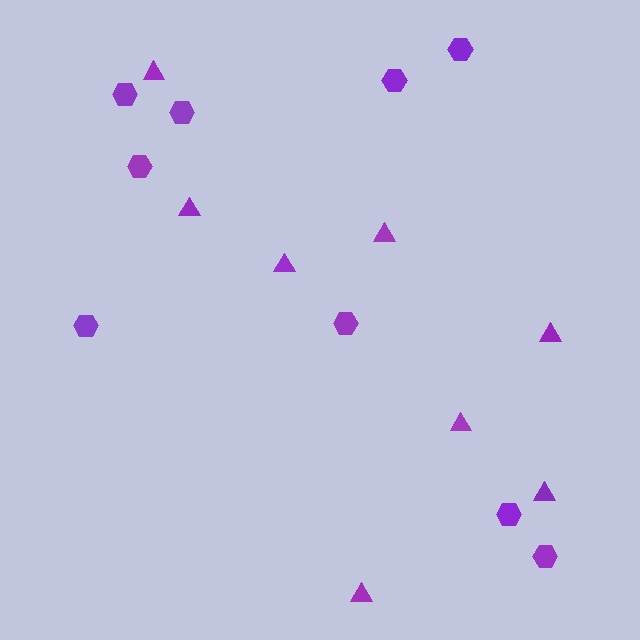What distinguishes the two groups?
There are 2 groups: one group of hexagons (9) and one group of triangles (8).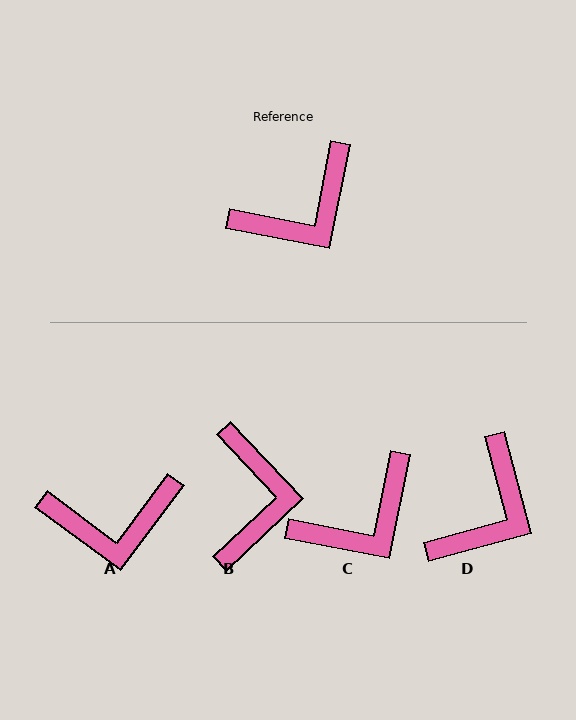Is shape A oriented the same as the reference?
No, it is off by about 26 degrees.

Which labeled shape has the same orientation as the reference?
C.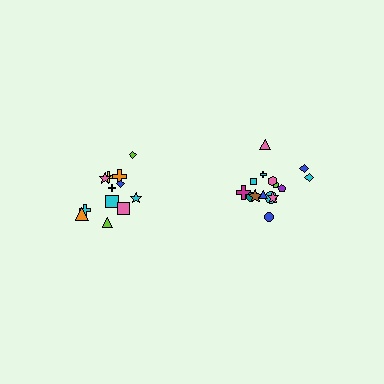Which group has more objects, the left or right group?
The right group.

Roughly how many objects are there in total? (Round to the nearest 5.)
Roughly 25 objects in total.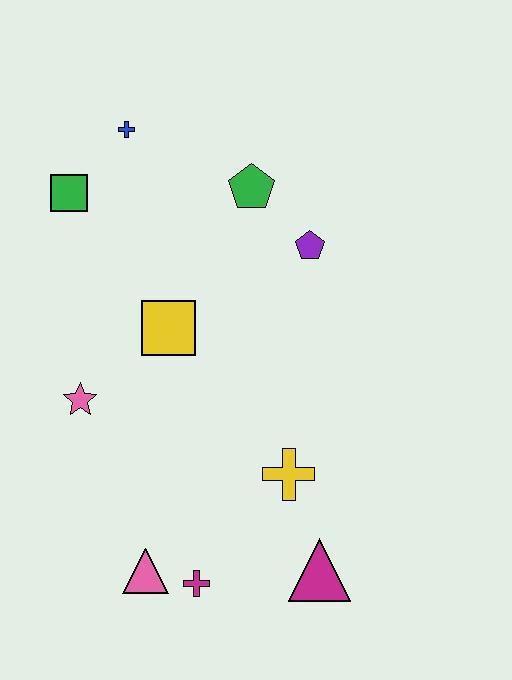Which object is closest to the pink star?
The yellow square is closest to the pink star.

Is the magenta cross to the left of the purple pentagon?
Yes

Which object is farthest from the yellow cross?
The blue cross is farthest from the yellow cross.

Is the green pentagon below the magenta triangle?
No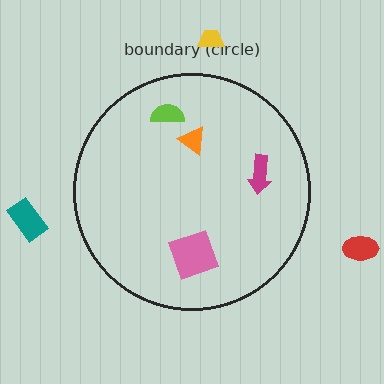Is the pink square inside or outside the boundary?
Inside.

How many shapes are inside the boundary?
4 inside, 3 outside.